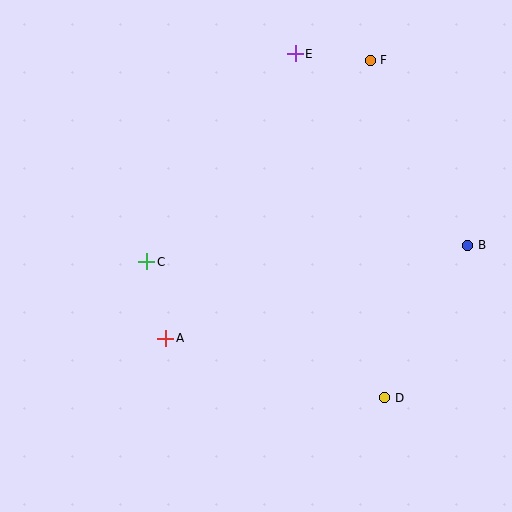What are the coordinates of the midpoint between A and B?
The midpoint between A and B is at (317, 292).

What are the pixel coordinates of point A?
Point A is at (166, 338).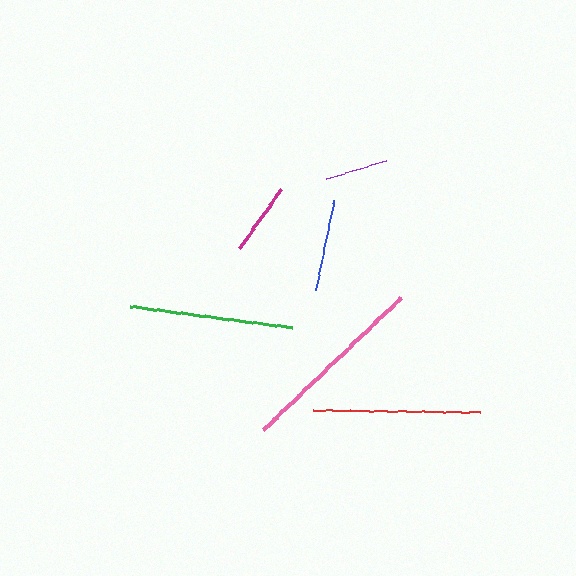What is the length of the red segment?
The red segment is approximately 167 pixels long.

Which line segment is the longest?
The pink line is the longest at approximately 191 pixels.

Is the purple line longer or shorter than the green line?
The green line is longer than the purple line.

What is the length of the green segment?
The green segment is approximately 163 pixels long.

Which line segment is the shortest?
The purple line is the shortest at approximately 62 pixels.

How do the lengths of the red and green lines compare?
The red and green lines are approximately the same length.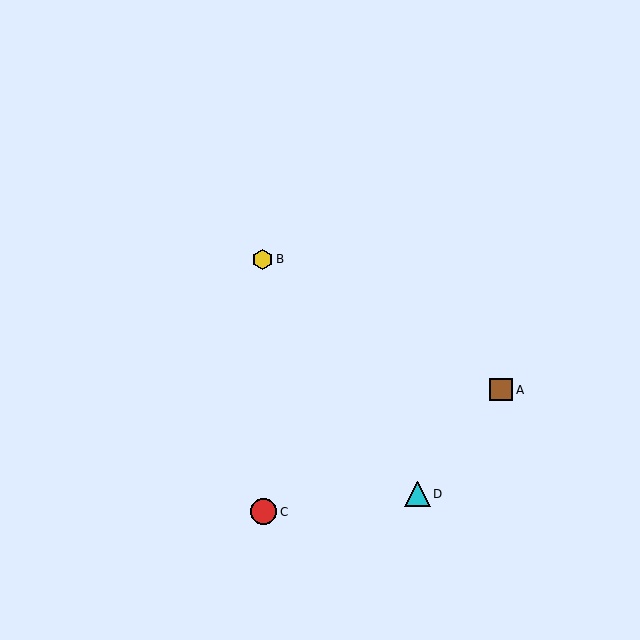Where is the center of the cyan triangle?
The center of the cyan triangle is at (418, 494).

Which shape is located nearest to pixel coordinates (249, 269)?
The yellow hexagon (labeled B) at (262, 259) is nearest to that location.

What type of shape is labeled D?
Shape D is a cyan triangle.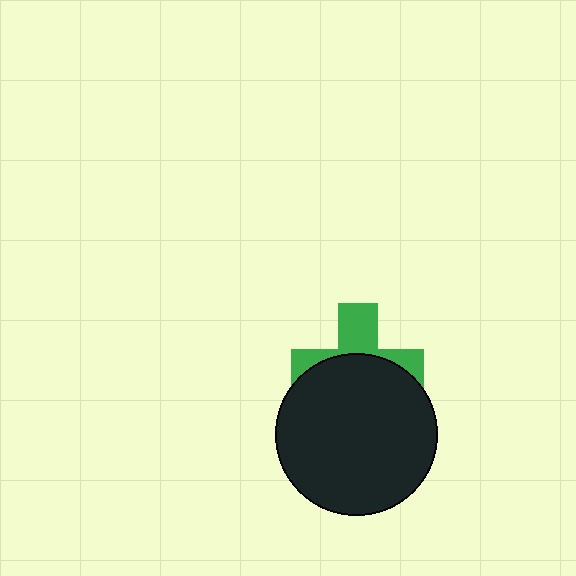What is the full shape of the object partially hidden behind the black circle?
The partially hidden object is a green cross.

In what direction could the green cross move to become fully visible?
The green cross could move up. That would shift it out from behind the black circle entirely.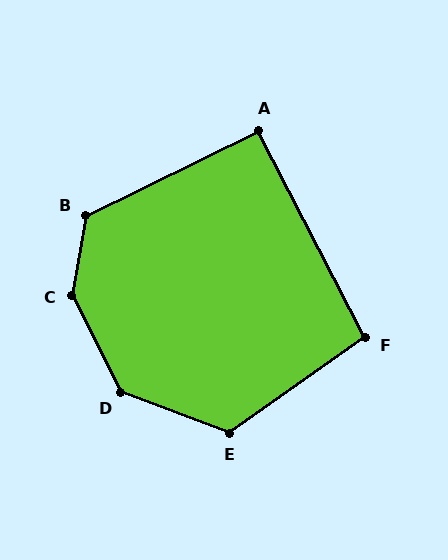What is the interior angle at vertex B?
Approximately 126 degrees (obtuse).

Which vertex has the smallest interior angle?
A, at approximately 91 degrees.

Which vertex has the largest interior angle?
C, at approximately 144 degrees.